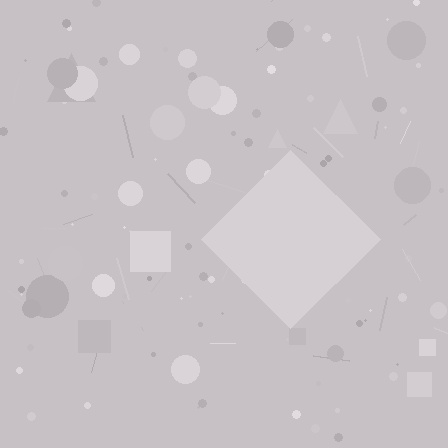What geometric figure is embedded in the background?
A diamond is embedded in the background.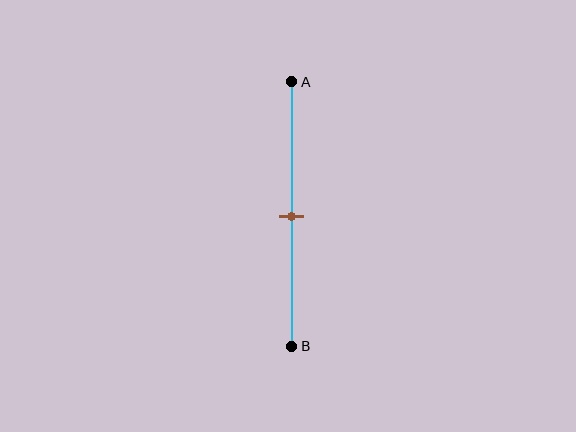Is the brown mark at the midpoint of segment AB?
Yes, the mark is approximately at the midpoint.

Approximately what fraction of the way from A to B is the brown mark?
The brown mark is approximately 50% of the way from A to B.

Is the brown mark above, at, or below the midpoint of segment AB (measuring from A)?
The brown mark is approximately at the midpoint of segment AB.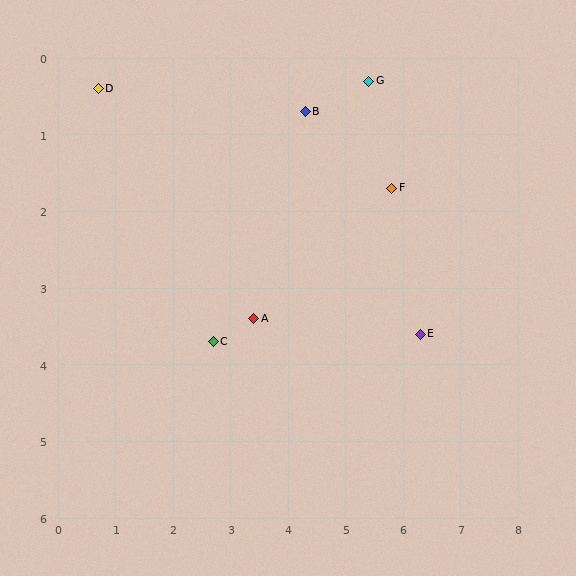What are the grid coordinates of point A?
Point A is at approximately (3.4, 3.4).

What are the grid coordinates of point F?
Point F is at approximately (5.8, 1.7).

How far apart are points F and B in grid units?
Points F and B are about 1.8 grid units apart.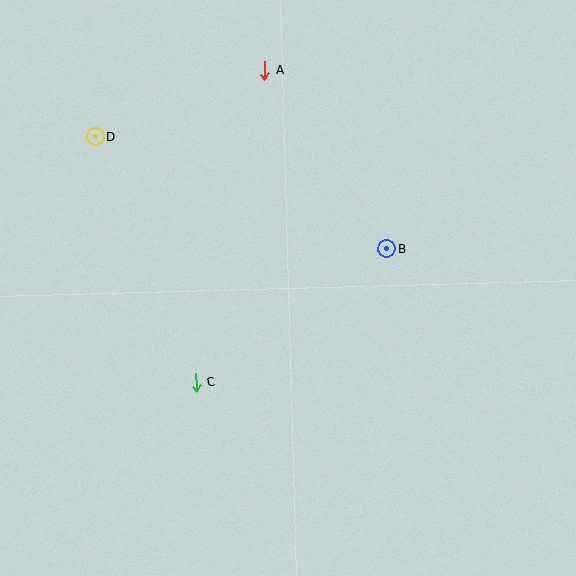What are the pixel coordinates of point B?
Point B is at (387, 249).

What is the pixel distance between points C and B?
The distance between C and B is 233 pixels.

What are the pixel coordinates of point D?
Point D is at (95, 137).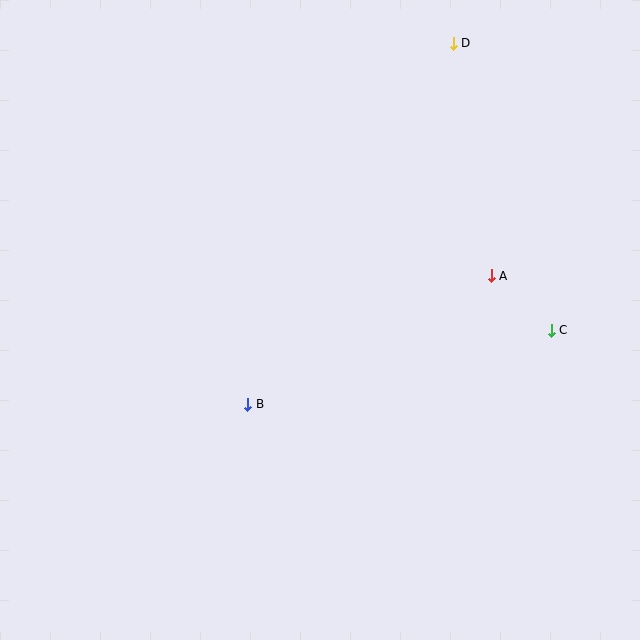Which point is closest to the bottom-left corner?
Point B is closest to the bottom-left corner.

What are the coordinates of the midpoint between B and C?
The midpoint between B and C is at (400, 367).